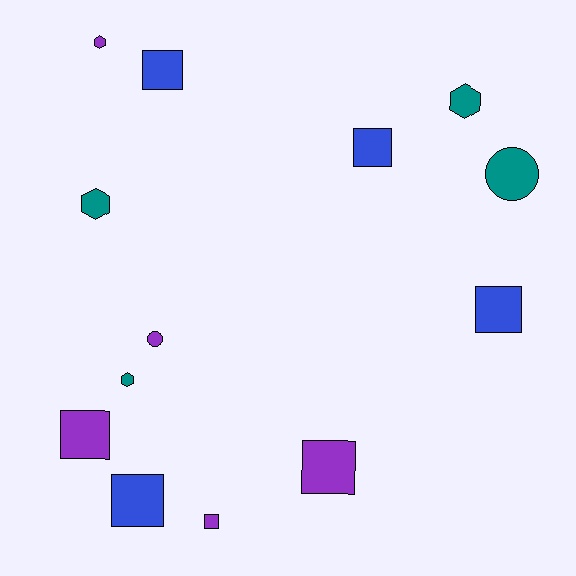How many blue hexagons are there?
There are no blue hexagons.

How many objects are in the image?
There are 13 objects.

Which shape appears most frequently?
Square, with 7 objects.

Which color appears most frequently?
Purple, with 5 objects.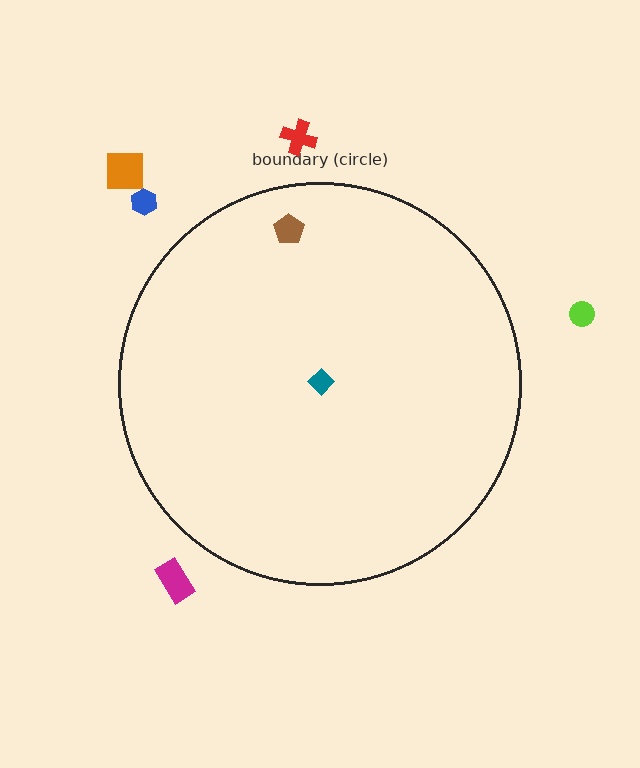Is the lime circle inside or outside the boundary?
Outside.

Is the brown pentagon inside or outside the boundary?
Inside.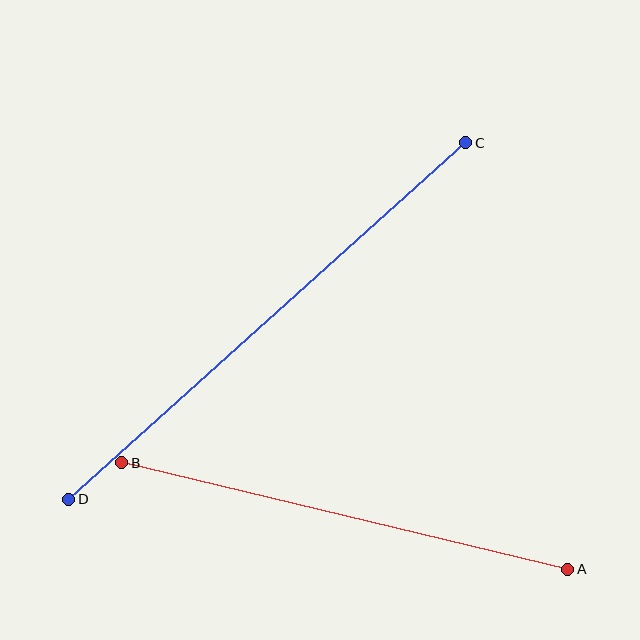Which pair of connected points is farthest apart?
Points C and D are farthest apart.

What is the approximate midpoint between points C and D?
The midpoint is at approximately (267, 321) pixels.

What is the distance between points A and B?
The distance is approximately 459 pixels.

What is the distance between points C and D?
The distance is approximately 534 pixels.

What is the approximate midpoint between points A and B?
The midpoint is at approximately (345, 516) pixels.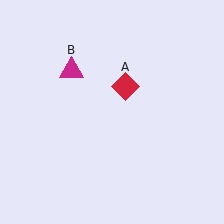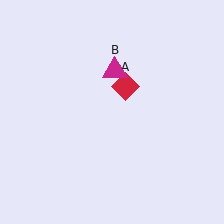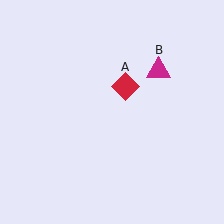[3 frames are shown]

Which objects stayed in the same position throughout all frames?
Red diamond (object A) remained stationary.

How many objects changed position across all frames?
1 object changed position: magenta triangle (object B).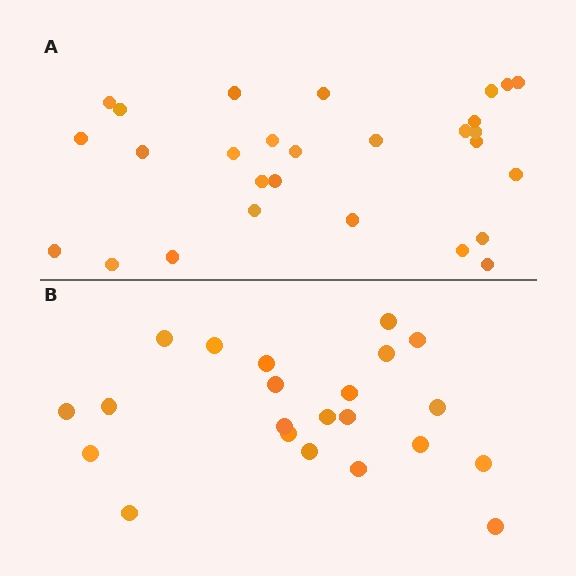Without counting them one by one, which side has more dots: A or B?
Region A (the top region) has more dots.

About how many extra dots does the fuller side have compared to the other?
Region A has about 6 more dots than region B.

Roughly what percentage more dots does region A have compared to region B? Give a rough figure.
About 25% more.